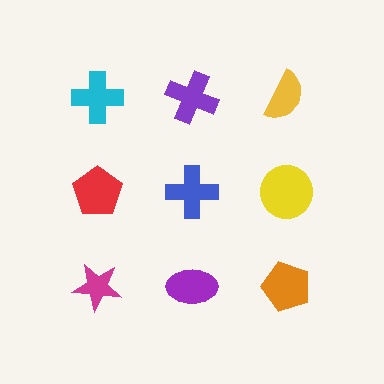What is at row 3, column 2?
A purple ellipse.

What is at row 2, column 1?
A red pentagon.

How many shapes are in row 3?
3 shapes.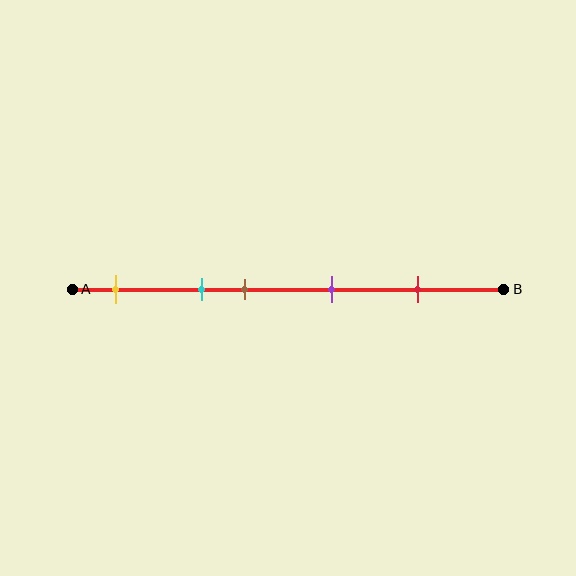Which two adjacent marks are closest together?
The cyan and brown marks are the closest adjacent pair.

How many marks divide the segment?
There are 5 marks dividing the segment.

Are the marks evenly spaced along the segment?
No, the marks are not evenly spaced.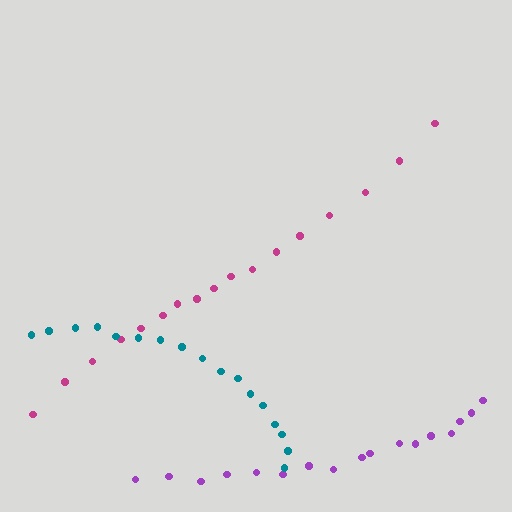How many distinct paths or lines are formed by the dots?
There are 3 distinct paths.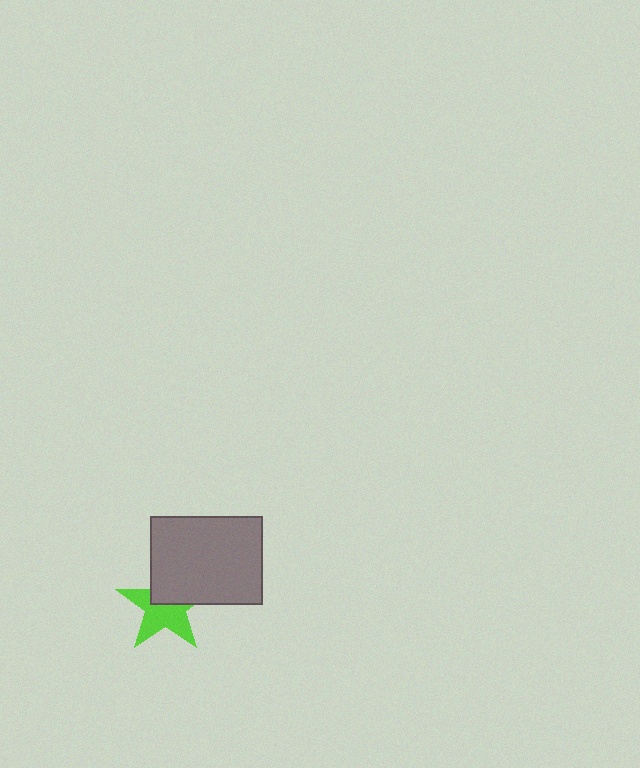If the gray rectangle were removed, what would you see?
You would see the complete lime star.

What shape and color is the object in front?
The object in front is a gray rectangle.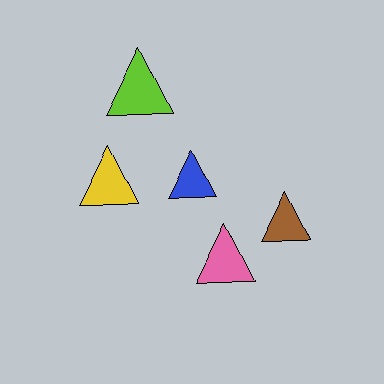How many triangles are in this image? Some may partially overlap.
There are 5 triangles.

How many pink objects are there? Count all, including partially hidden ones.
There is 1 pink object.